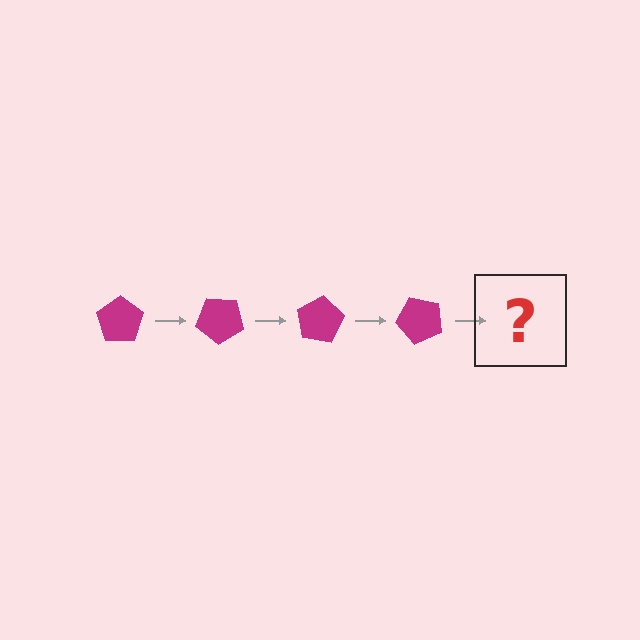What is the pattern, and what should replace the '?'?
The pattern is that the pentagon rotates 40 degrees each step. The '?' should be a magenta pentagon rotated 160 degrees.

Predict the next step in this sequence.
The next step is a magenta pentagon rotated 160 degrees.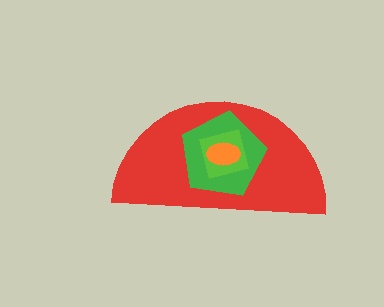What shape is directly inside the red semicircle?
The green pentagon.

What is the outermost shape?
The red semicircle.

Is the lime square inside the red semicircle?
Yes.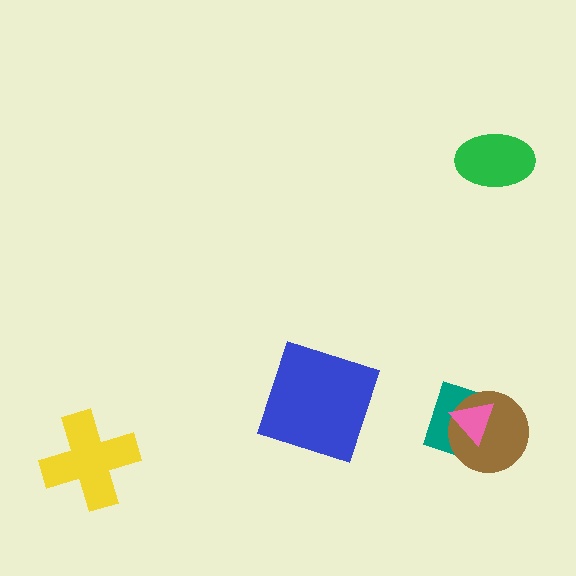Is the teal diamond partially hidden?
Yes, it is partially covered by another shape.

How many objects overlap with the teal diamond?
2 objects overlap with the teal diamond.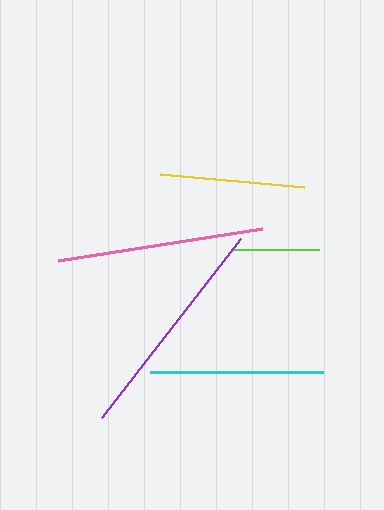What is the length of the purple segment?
The purple segment is approximately 227 pixels long.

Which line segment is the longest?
The purple line is the longest at approximately 227 pixels.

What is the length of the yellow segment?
The yellow segment is approximately 145 pixels long.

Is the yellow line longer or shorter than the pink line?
The pink line is longer than the yellow line.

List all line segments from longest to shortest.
From longest to shortest: purple, pink, cyan, yellow, lime.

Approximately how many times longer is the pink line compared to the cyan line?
The pink line is approximately 1.2 times the length of the cyan line.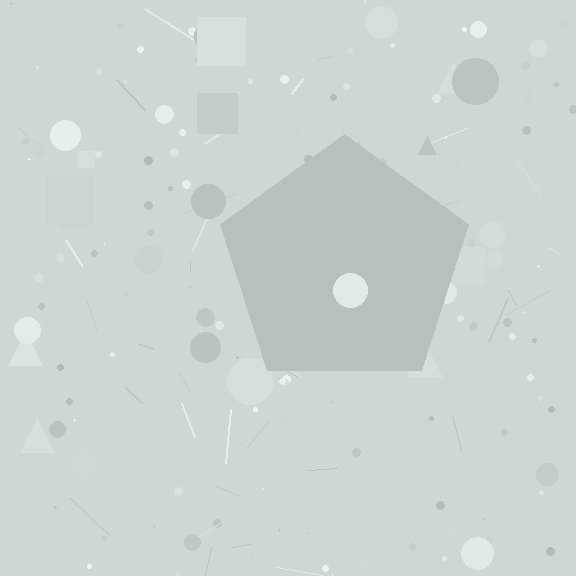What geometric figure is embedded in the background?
A pentagon is embedded in the background.